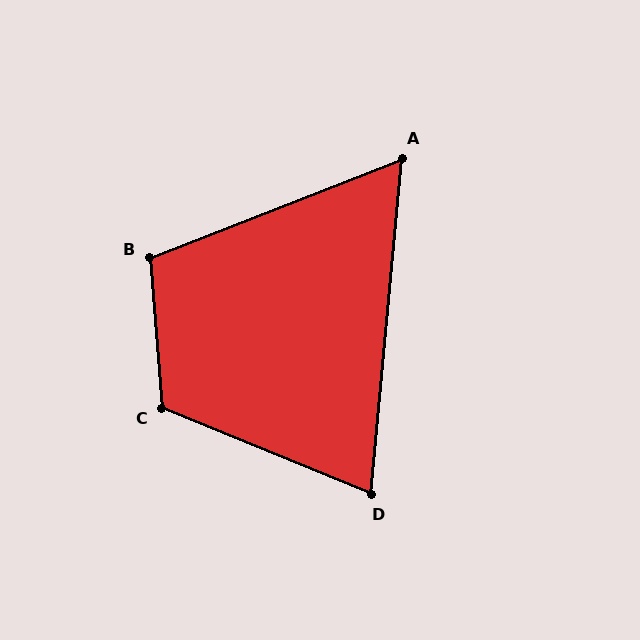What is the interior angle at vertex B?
Approximately 107 degrees (obtuse).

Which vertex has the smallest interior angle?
A, at approximately 63 degrees.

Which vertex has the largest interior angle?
C, at approximately 117 degrees.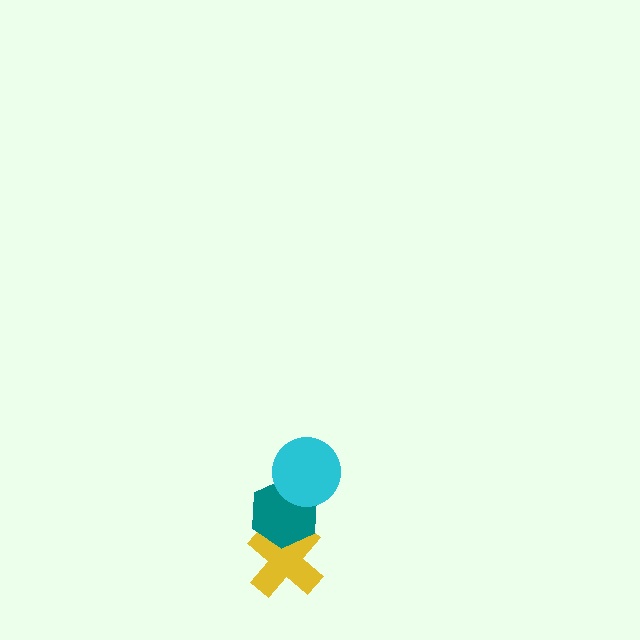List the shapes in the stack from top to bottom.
From top to bottom: the cyan circle, the teal hexagon, the yellow cross.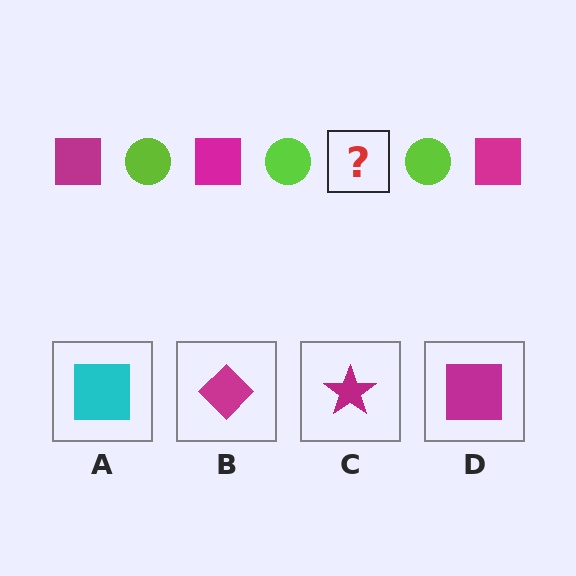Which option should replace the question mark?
Option D.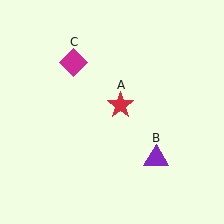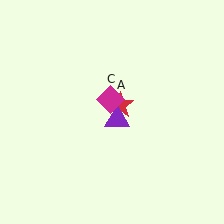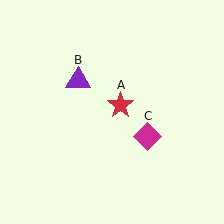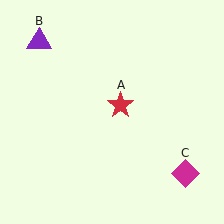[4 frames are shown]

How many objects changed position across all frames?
2 objects changed position: purple triangle (object B), magenta diamond (object C).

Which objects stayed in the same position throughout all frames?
Red star (object A) remained stationary.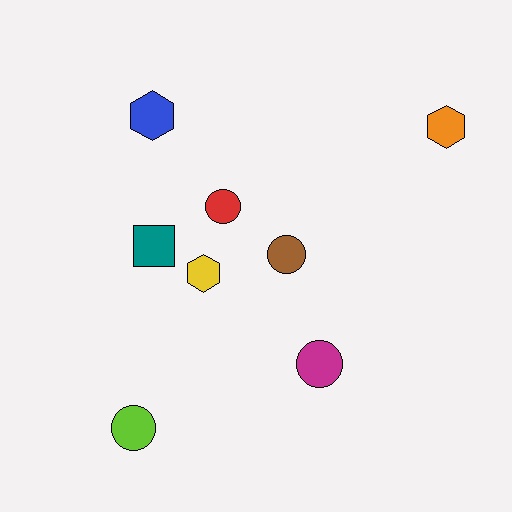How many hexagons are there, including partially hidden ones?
There are 3 hexagons.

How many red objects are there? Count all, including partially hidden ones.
There is 1 red object.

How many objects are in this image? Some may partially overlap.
There are 8 objects.